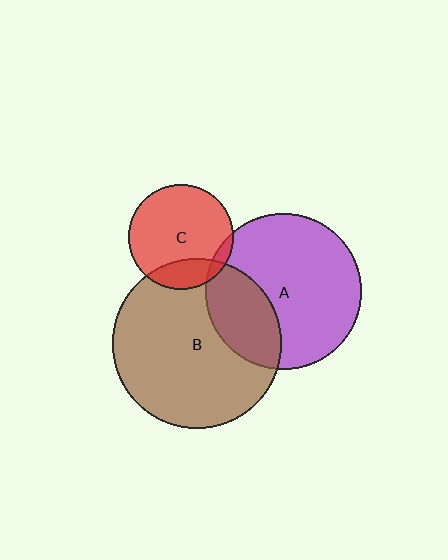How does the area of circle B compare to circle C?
Approximately 2.6 times.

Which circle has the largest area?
Circle B (brown).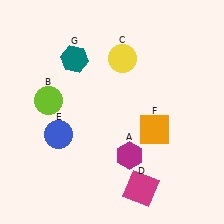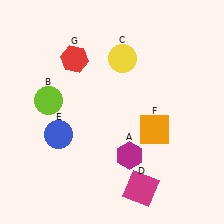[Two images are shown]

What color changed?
The hexagon (G) changed from teal in Image 1 to red in Image 2.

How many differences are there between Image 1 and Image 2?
There is 1 difference between the two images.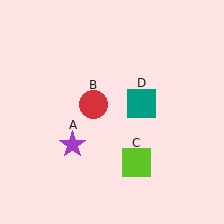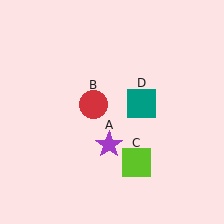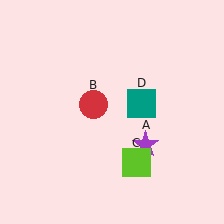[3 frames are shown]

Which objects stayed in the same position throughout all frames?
Red circle (object B) and lime square (object C) and teal square (object D) remained stationary.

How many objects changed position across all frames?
1 object changed position: purple star (object A).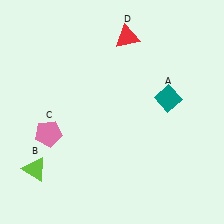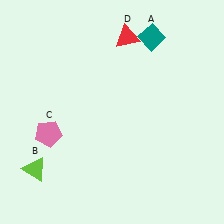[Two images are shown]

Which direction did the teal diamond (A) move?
The teal diamond (A) moved up.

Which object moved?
The teal diamond (A) moved up.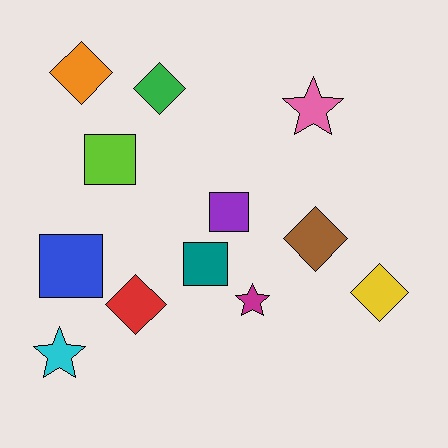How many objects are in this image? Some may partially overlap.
There are 12 objects.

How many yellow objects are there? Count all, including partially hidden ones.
There is 1 yellow object.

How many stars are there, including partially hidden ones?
There are 3 stars.